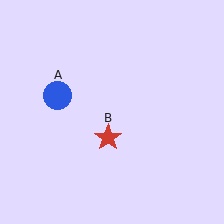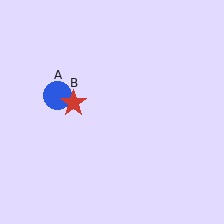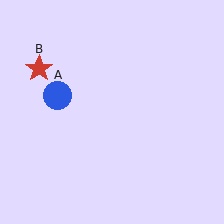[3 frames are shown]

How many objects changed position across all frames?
1 object changed position: red star (object B).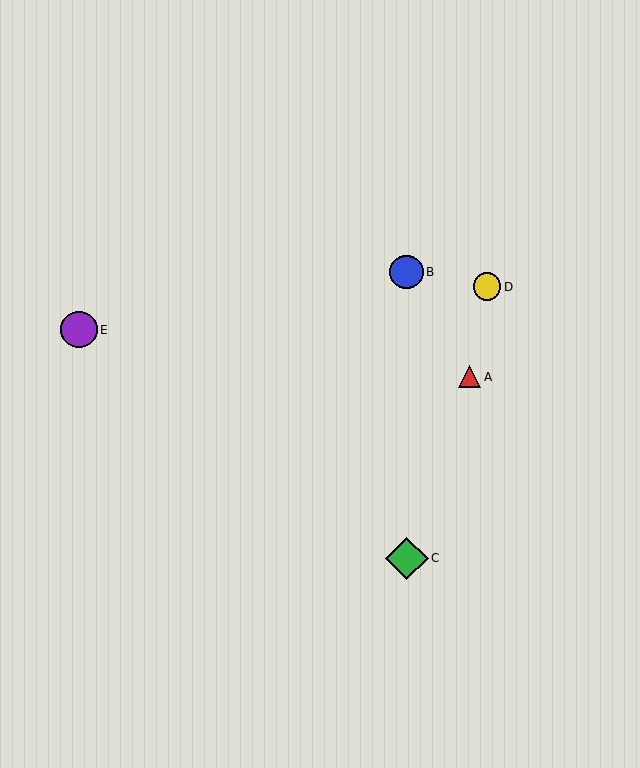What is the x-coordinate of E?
Object E is at x≈79.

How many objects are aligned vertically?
2 objects (B, C) are aligned vertically.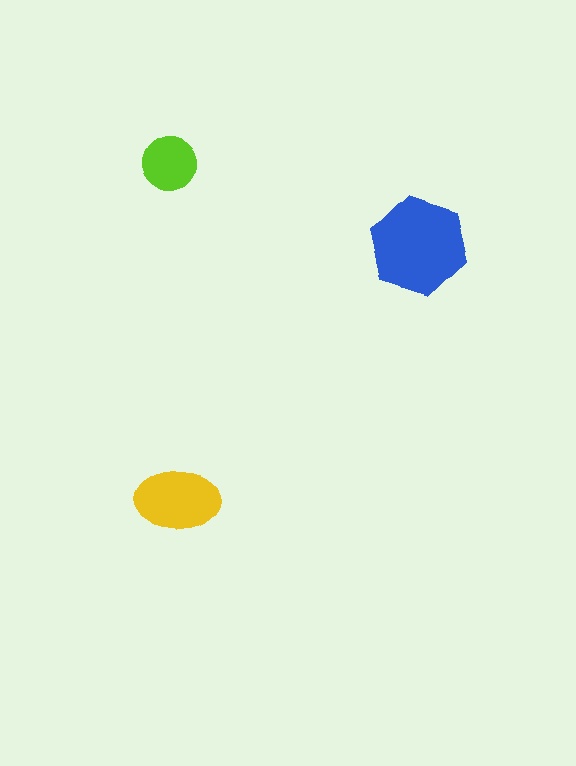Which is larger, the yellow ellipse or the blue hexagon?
The blue hexagon.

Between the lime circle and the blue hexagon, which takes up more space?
The blue hexagon.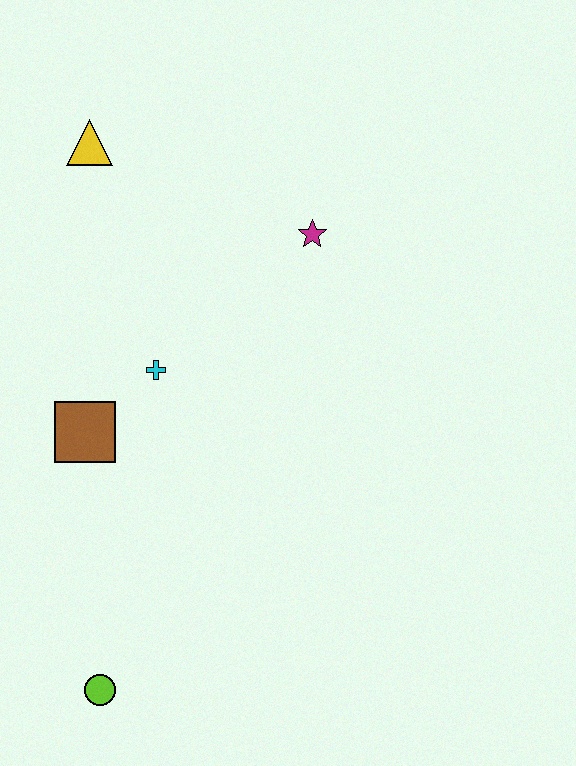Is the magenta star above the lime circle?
Yes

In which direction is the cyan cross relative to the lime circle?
The cyan cross is above the lime circle.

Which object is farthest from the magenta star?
The lime circle is farthest from the magenta star.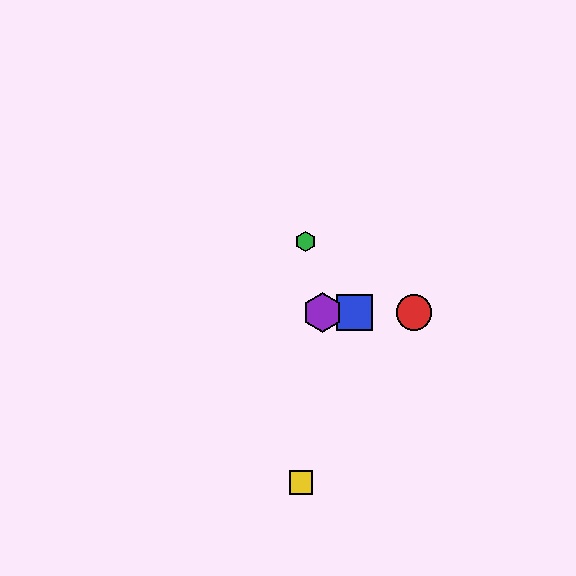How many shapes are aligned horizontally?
3 shapes (the red circle, the blue square, the purple hexagon) are aligned horizontally.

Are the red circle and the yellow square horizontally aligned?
No, the red circle is at y≈312 and the yellow square is at y≈483.